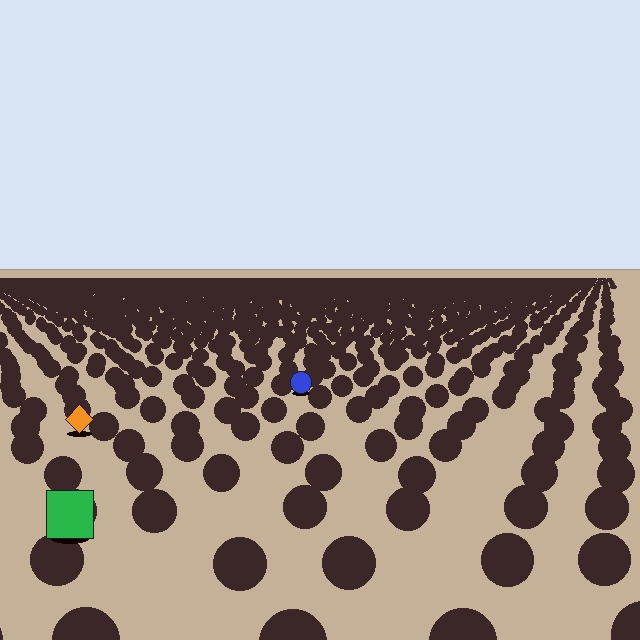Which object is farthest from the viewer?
The blue circle is farthest from the viewer. It appears smaller and the ground texture around it is denser.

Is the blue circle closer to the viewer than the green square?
No. The green square is closer — you can tell from the texture gradient: the ground texture is coarser near it.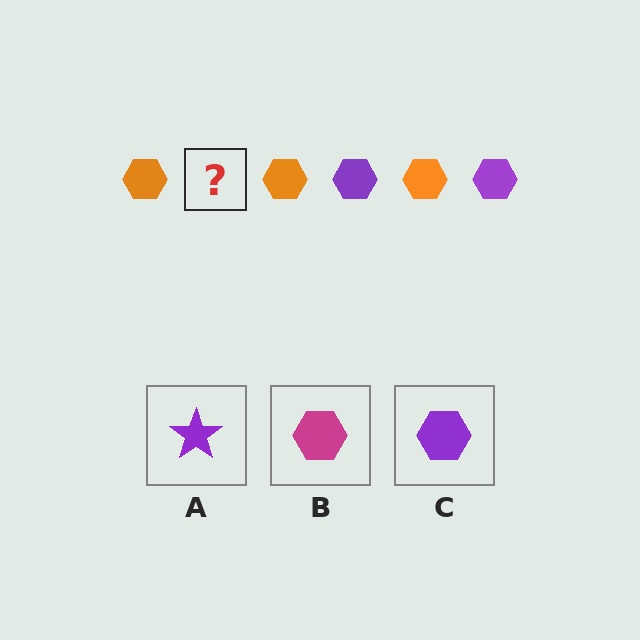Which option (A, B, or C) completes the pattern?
C.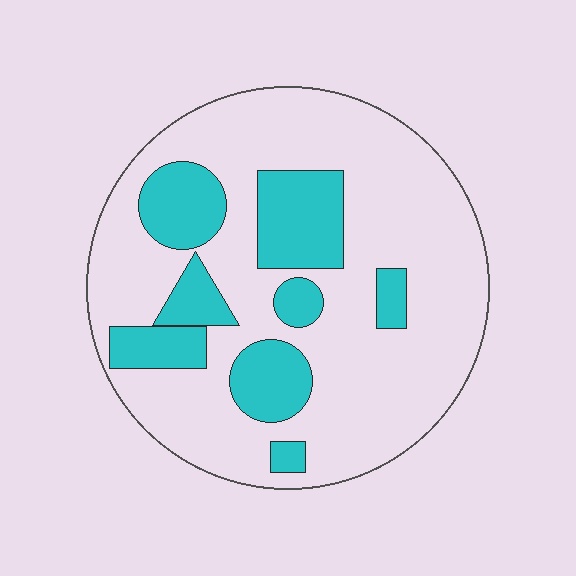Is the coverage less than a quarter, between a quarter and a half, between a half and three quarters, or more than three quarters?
Between a quarter and a half.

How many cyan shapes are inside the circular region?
8.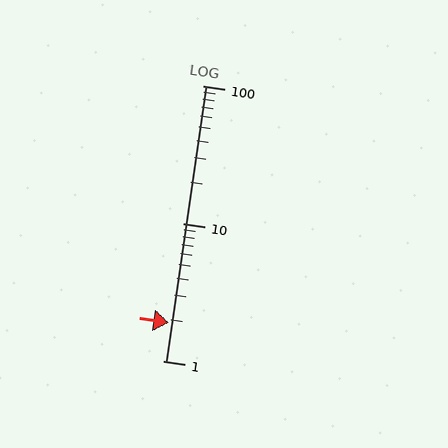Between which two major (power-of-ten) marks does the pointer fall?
The pointer is between 1 and 10.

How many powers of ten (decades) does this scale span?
The scale spans 2 decades, from 1 to 100.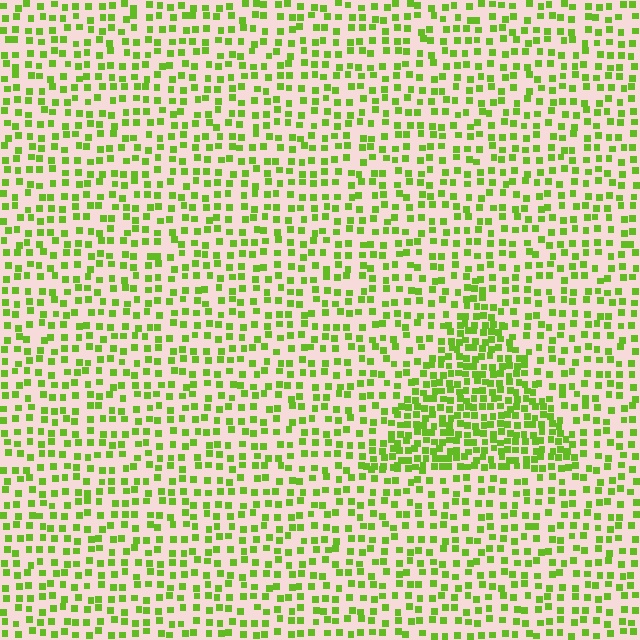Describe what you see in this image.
The image contains small lime elements arranged at two different densities. A triangle-shaped region is visible where the elements are more densely packed than the surrounding area.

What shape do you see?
I see a triangle.